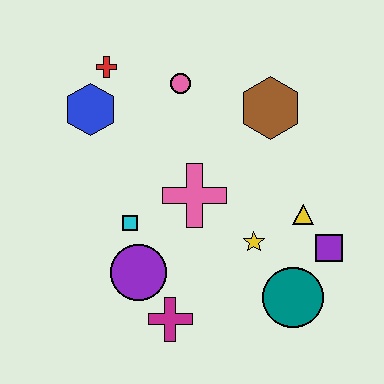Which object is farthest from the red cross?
The teal circle is farthest from the red cross.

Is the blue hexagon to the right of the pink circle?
No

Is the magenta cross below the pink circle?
Yes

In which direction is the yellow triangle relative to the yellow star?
The yellow triangle is to the right of the yellow star.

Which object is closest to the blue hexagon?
The red cross is closest to the blue hexagon.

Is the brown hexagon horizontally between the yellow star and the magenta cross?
No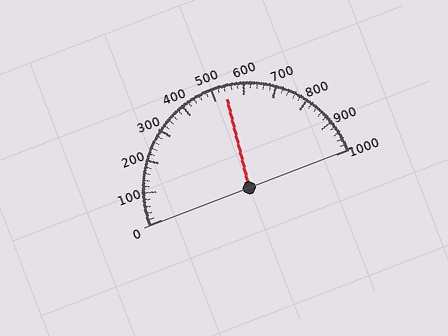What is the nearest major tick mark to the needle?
The nearest major tick mark is 500.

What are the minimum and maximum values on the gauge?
The gauge ranges from 0 to 1000.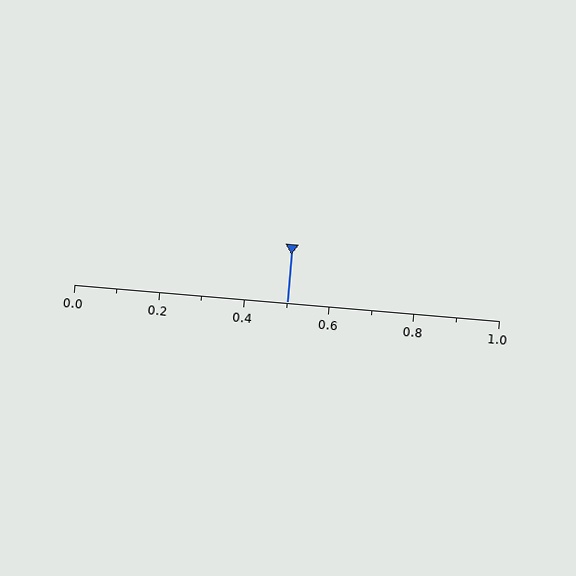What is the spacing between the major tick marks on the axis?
The major ticks are spaced 0.2 apart.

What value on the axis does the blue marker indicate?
The marker indicates approximately 0.5.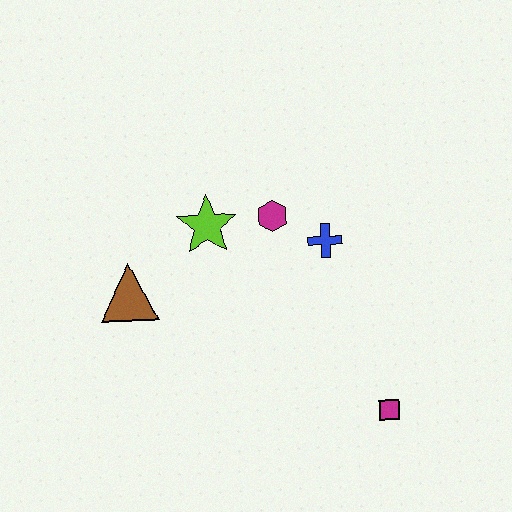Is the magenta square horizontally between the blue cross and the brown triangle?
No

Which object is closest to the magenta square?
The blue cross is closest to the magenta square.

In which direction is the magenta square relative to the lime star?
The magenta square is below the lime star.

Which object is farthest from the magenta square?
The brown triangle is farthest from the magenta square.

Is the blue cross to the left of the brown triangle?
No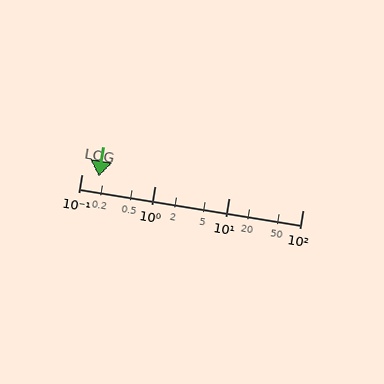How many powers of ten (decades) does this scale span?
The scale spans 3 decades, from 0.1 to 100.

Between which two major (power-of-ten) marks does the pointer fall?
The pointer is between 0.1 and 1.